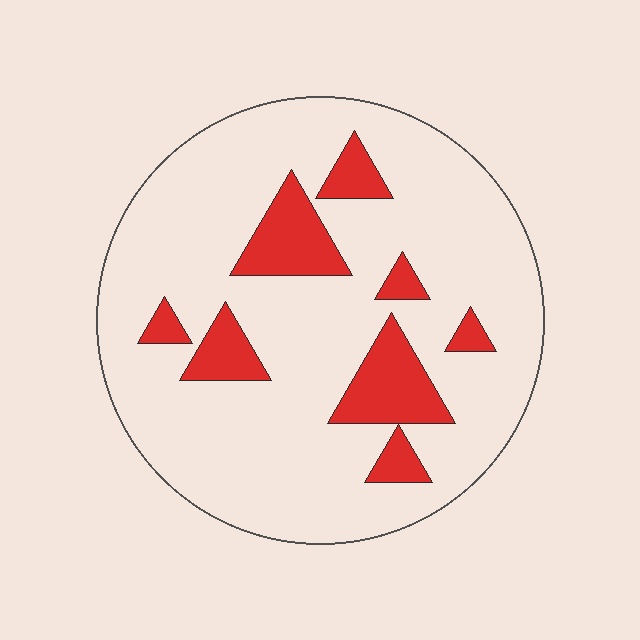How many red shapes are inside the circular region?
8.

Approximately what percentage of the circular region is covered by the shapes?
Approximately 15%.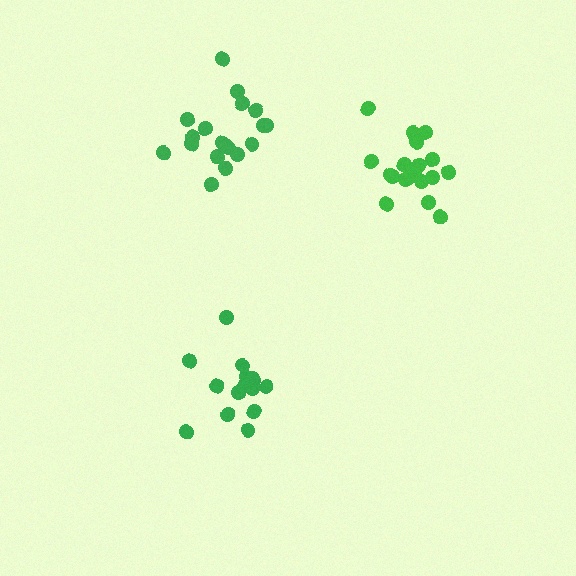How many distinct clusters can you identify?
There are 3 distinct clusters.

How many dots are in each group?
Group 1: 19 dots, Group 2: 21 dots, Group 3: 15 dots (55 total).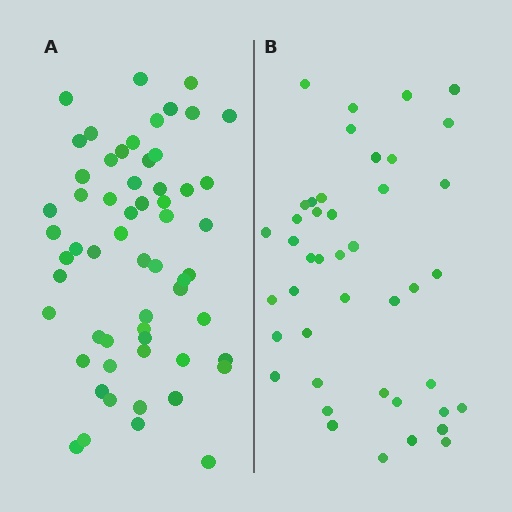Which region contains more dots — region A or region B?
Region A (the left region) has more dots.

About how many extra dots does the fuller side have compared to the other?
Region A has approximately 15 more dots than region B.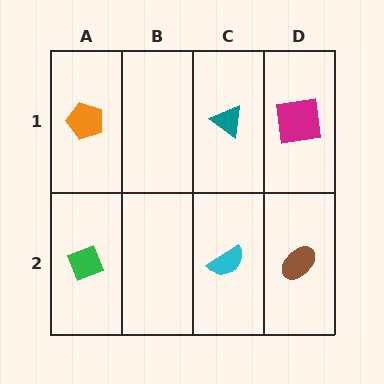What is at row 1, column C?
A teal triangle.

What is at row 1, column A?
An orange pentagon.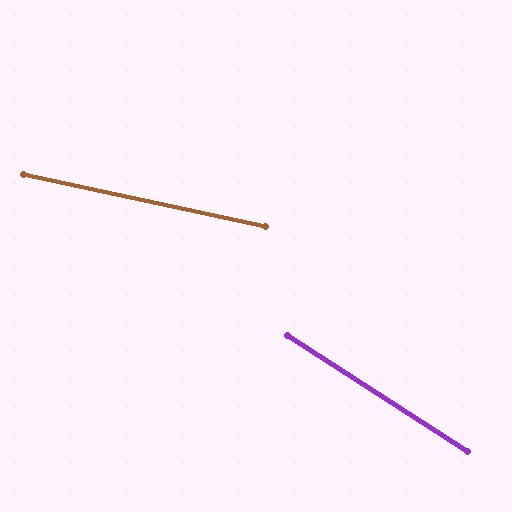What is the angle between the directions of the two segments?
Approximately 21 degrees.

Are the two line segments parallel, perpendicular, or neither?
Neither parallel nor perpendicular — they differ by about 21°.